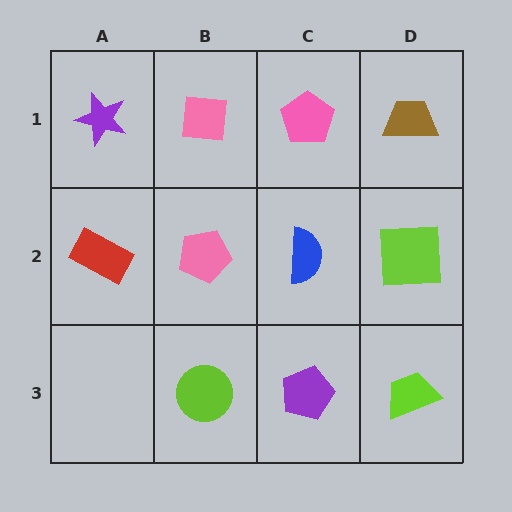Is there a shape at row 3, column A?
No, that cell is empty.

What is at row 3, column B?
A lime circle.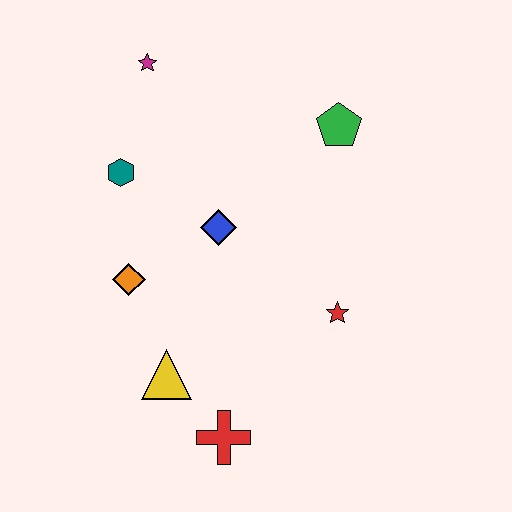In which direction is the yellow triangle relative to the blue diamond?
The yellow triangle is below the blue diamond.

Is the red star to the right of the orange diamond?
Yes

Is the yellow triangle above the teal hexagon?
No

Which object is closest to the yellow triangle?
The red cross is closest to the yellow triangle.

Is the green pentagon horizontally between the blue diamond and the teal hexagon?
No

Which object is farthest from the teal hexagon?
The red cross is farthest from the teal hexagon.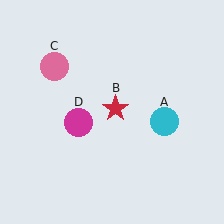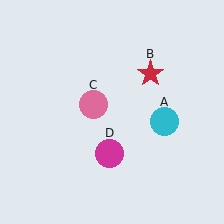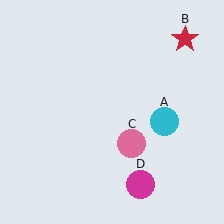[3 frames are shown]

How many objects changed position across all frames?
3 objects changed position: red star (object B), pink circle (object C), magenta circle (object D).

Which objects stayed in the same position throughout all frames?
Cyan circle (object A) remained stationary.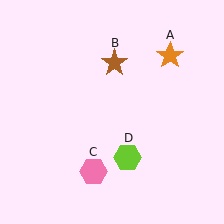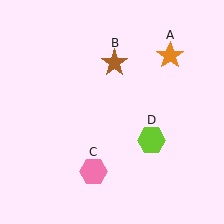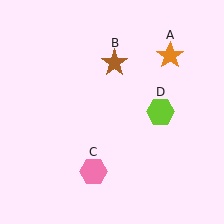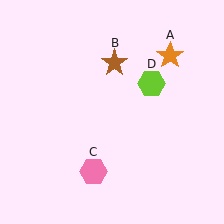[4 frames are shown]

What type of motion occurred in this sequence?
The lime hexagon (object D) rotated counterclockwise around the center of the scene.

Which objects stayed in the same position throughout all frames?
Orange star (object A) and brown star (object B) and pink hexagon (object C) remained stationary.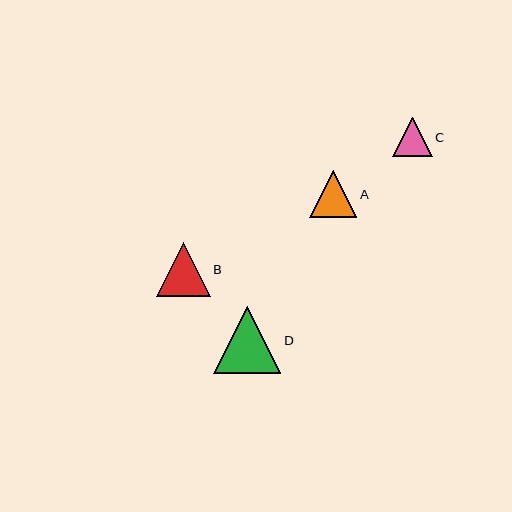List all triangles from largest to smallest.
From largest to smallest: D, B, A, C.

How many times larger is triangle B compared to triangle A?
Triangle B is approximately 1.1 times the size of triangle A.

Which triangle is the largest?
Triangle D is the largest with a size of approximately 68 pixels.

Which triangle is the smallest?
Triangle C is the smallest with a size of approximately 39 pixels.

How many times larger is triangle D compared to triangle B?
Triangle D is approximately 1.3 times the size of triangle B.